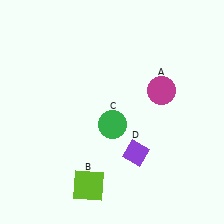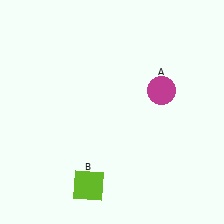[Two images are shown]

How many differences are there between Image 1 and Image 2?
There are 2 differences between the two images.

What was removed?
The green circle (C), the purple diamond (D) were removed in Image 2.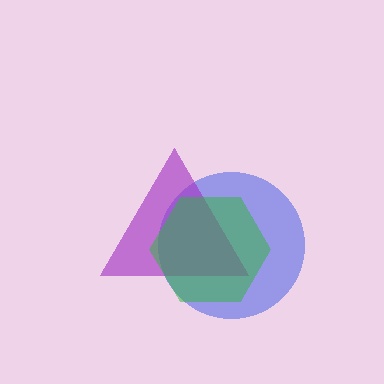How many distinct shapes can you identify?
There are 3 distinct shapes: a blue circle, a purple triangle, a green hexagon.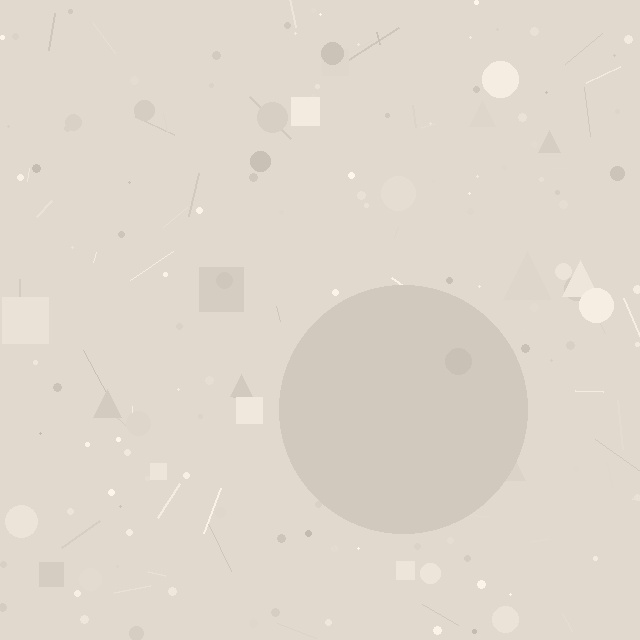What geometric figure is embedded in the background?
A circle is embedded in the background.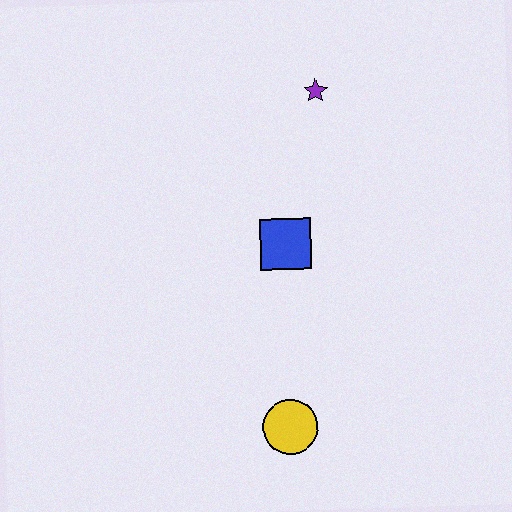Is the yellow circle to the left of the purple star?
Yes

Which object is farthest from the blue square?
The yellow circle is farthest from the blue square.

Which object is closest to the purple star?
The blue square is closest to the purple star.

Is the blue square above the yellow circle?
Yes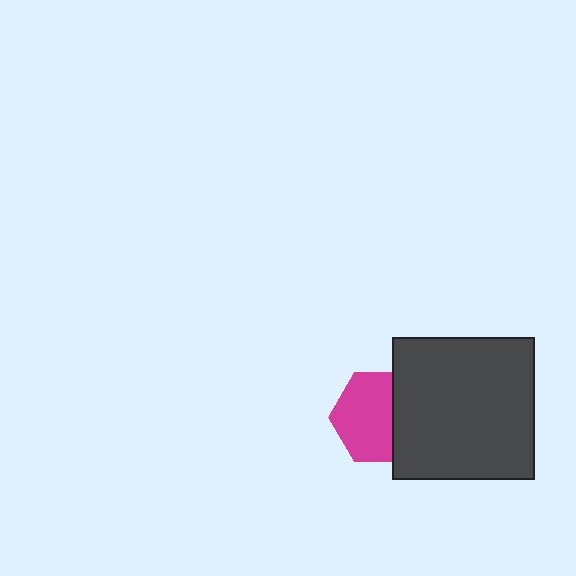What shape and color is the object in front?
The object in front is a dark gray square.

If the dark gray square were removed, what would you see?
You would see the complete magenta hexagon.